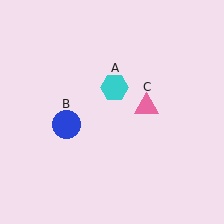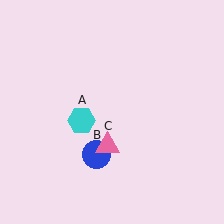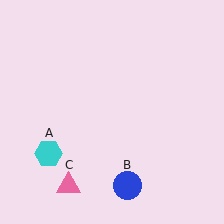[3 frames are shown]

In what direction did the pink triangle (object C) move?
The pink triangle (object C) moved down and to the left.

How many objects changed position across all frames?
3 objects changed position: cyan hexagon (object A), blue circle (object B), pink triangle (object C).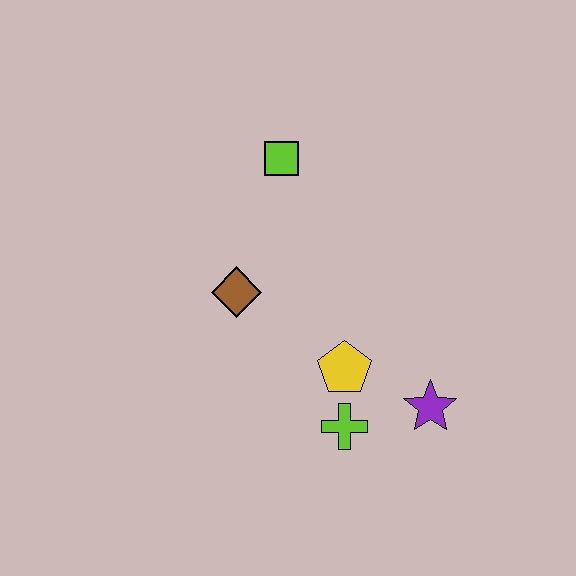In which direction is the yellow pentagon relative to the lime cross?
The yellow pentagon is above the lime cross.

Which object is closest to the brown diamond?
The yellow pentagon is closest to the brown diamond.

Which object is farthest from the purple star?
The lime square is farthest from the purple star.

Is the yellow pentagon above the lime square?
No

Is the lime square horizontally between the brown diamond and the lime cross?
Yes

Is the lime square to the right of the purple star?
No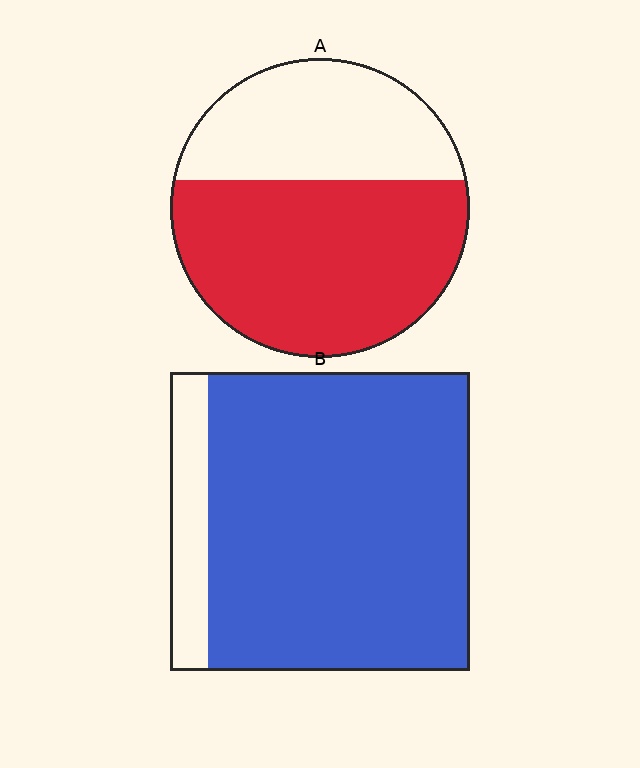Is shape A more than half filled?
Yes.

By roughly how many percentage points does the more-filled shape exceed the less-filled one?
By roughly 25 percentage points (B over A).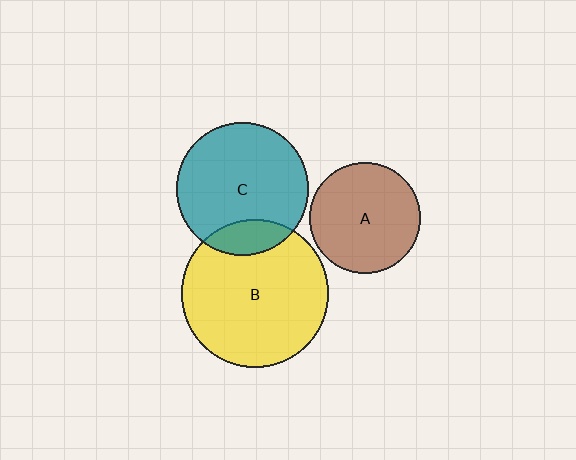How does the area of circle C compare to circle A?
Approximately 1.4 times.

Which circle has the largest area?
Circle B (yellow).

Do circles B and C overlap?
Yes.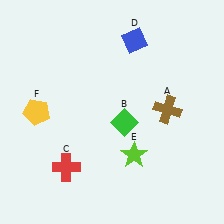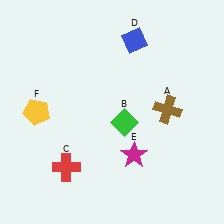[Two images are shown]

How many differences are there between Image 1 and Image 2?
There is 1 difference between the two images.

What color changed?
The star (E) changed from lime in Image 1 to magenta in Image 2.